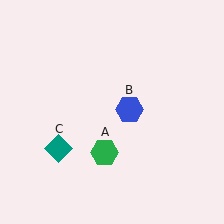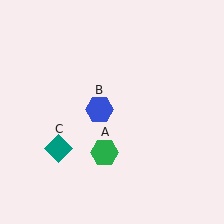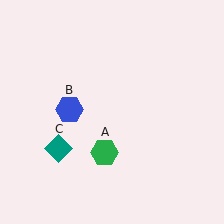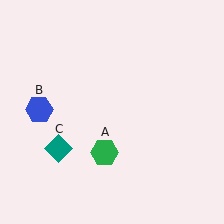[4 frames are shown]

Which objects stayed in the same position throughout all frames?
Green hexagon (object A) and teal diamond (object C) remained stationary.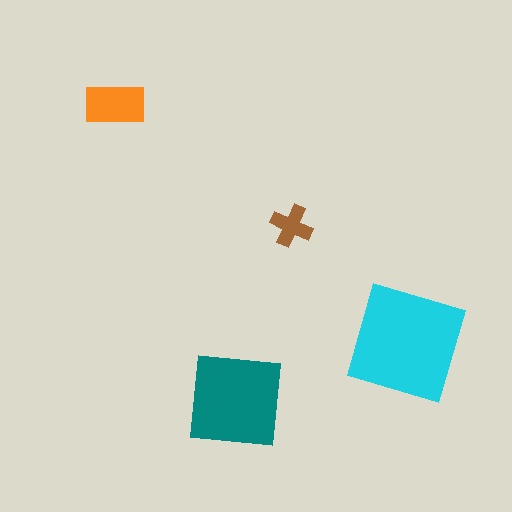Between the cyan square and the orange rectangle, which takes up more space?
The cyan square.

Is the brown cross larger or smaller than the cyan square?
Smaller.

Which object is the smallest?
The brown cross.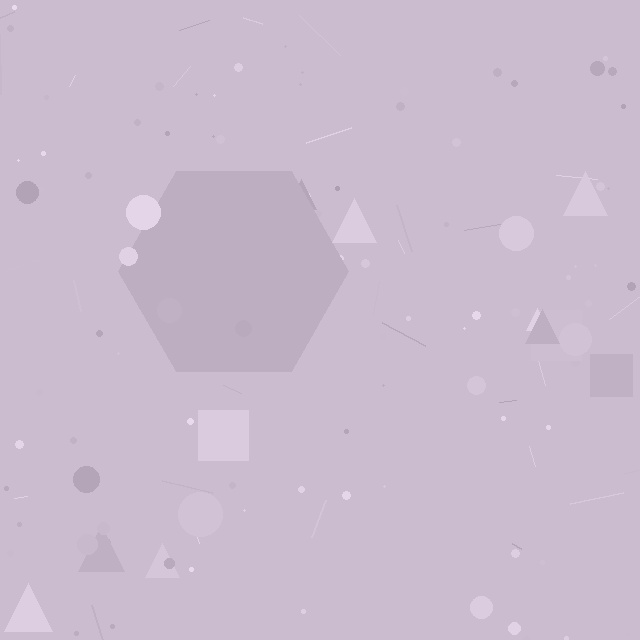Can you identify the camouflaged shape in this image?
The camouflaged shape is a hexagon.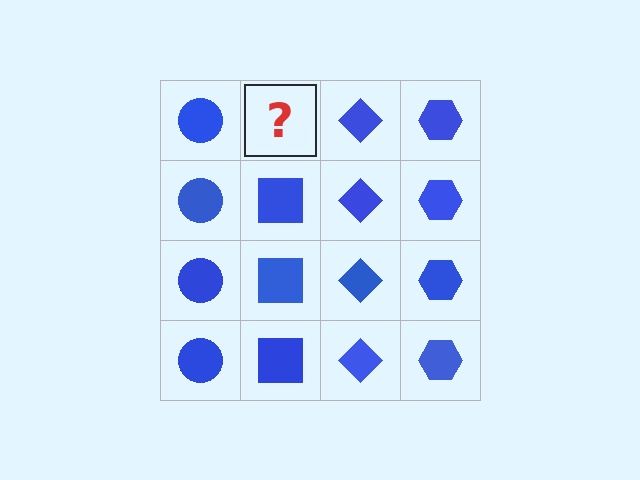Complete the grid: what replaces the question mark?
The question mark should be replaced with a blue square.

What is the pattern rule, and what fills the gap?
The rule is that each column has a consistent shape. The gap should be filled with a blue square.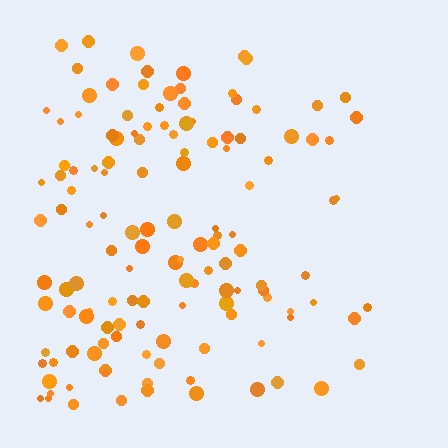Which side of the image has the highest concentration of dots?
The left.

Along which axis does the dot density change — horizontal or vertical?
Horizontal.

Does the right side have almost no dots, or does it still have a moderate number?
Still a moderate number, just noticeably fewer than the left.